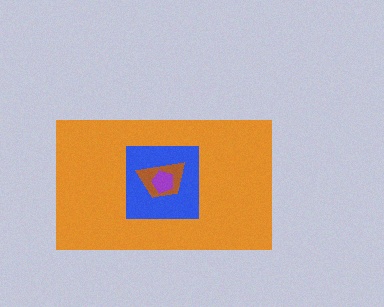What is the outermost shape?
The orange rectangle.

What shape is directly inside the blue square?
The brown trapezoid.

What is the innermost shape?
The purple pentagon.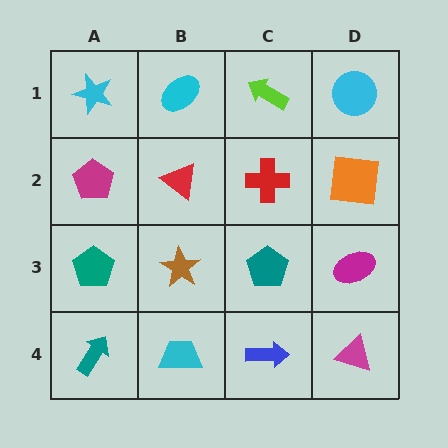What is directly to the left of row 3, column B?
A teal pentagon.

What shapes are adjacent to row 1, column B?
A red triangle (row 2, column B), a cyan star (row 1, column A), a lime arrow (row 1, column C).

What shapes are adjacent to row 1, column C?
A red cross (row 2, column C), a cyan ellipse (row 1, column B), a cyan circle (row 1, column D).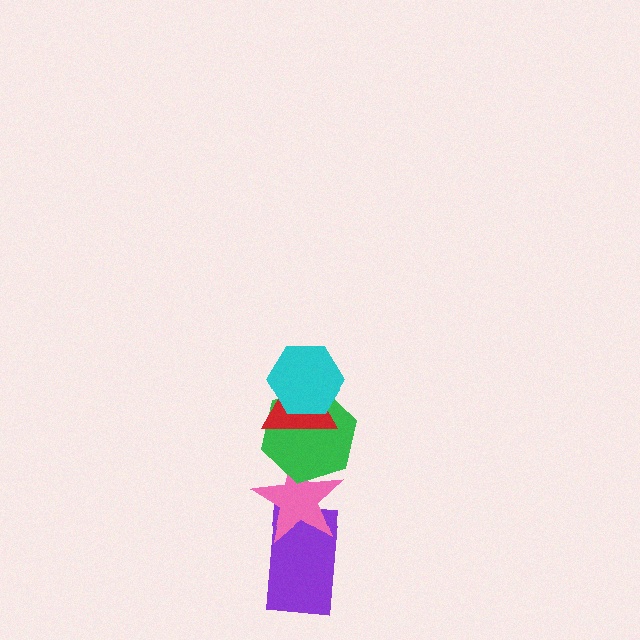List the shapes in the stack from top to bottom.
From top to bottom: the cyan hexagon, the red triangle, the green hexagon, the pink star, the purple rectangle.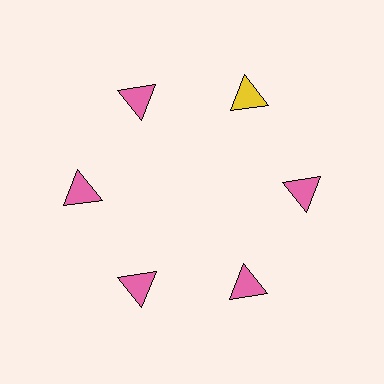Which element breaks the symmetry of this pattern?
The yellow triangle at roughly the 1 o'clock position breaks the symmetry. All other shapes are pink triangles.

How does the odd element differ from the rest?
It has a different color: yellow instead of pink.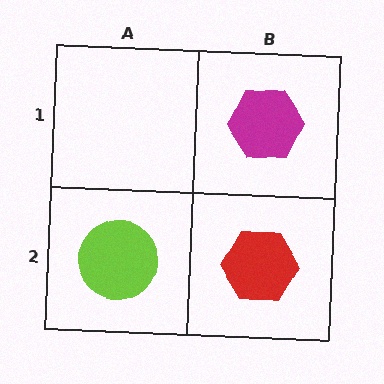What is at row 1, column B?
A magenta hexagon.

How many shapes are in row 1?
1 shape.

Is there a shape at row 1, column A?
No, that cell is empty.